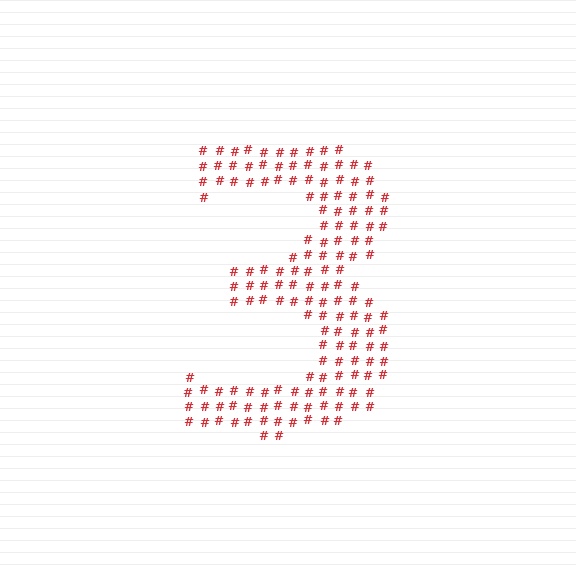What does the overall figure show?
The overall figure shows the digit 3.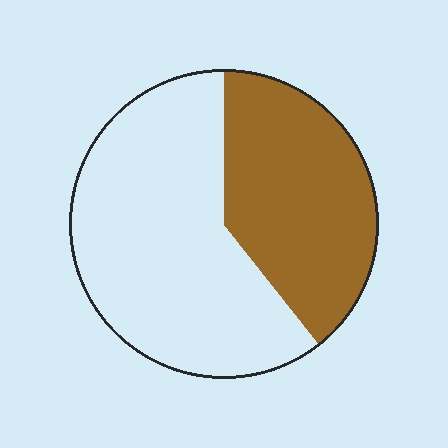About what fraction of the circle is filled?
About two fifths (2/5).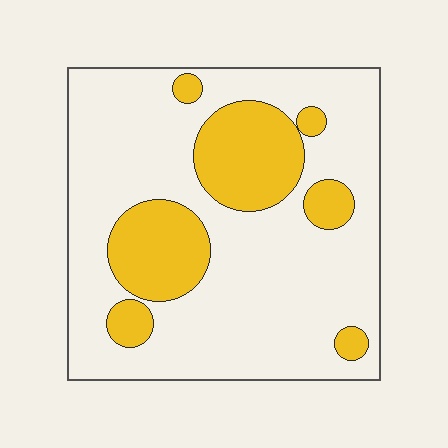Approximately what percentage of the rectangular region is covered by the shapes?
Approximately 25%.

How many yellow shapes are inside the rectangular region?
7.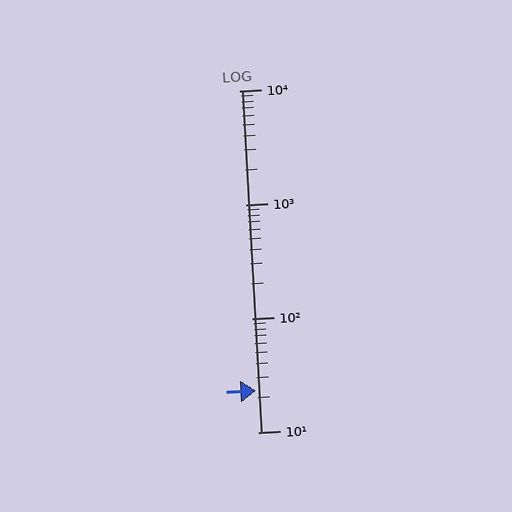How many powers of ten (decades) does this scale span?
The scale spans 3 decades, from 10 to 10000.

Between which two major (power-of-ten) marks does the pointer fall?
The pointer is between 10 and 100.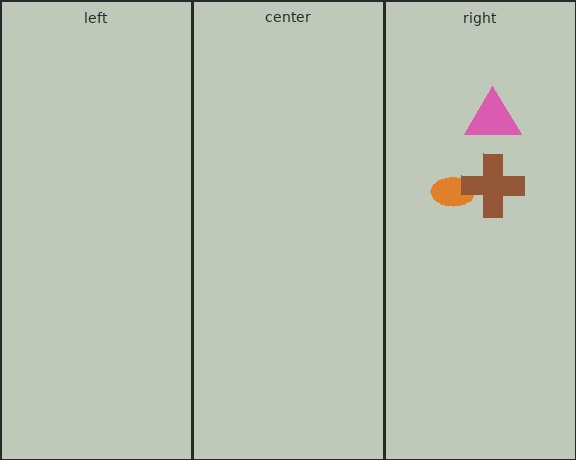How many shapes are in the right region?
3.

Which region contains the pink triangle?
The right region.